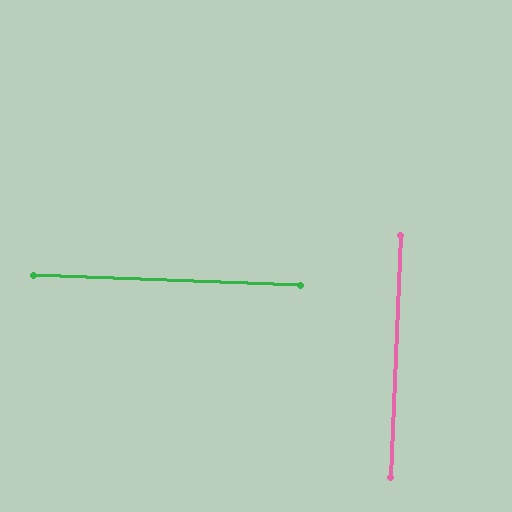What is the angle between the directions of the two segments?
Approximately 90 degrees.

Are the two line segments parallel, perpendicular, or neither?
Perpendicular — they meet at approximately 90°.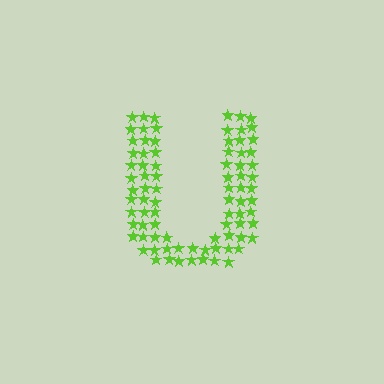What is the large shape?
The large shape is the letter U.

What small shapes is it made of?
It is made of small stars.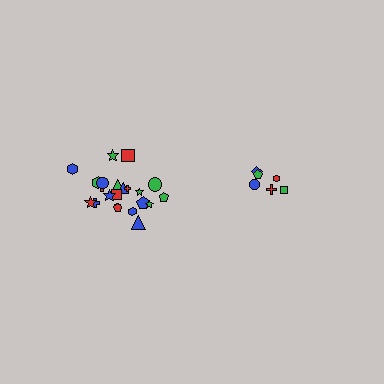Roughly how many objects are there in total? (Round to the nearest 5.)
Roughly 30 objects in total.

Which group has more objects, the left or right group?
The left group.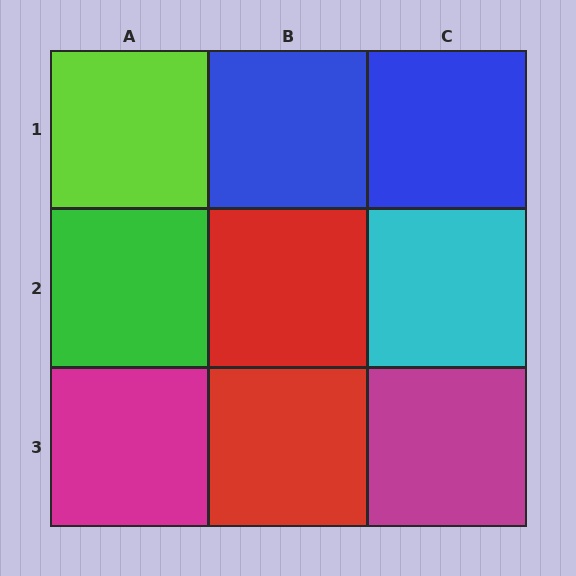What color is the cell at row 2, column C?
Cyan.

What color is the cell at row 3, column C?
Magenta.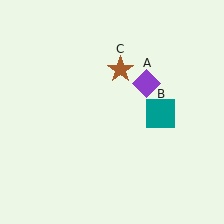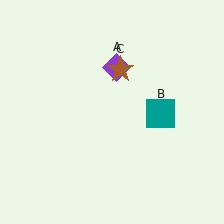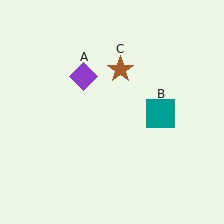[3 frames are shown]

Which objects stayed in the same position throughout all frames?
Teal square (object B) and brown star (object C) remained stationary.